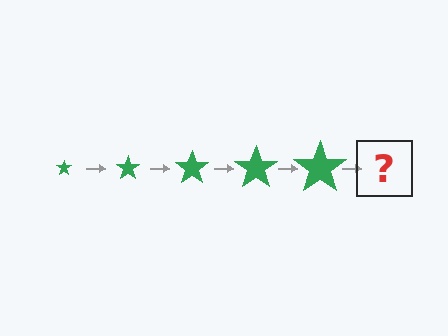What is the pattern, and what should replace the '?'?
The pattern is that the star gets progressively larger each step. The '?' should be a green star, larger than the previous one.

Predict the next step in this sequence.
The next step is a green star, larger than the previous one.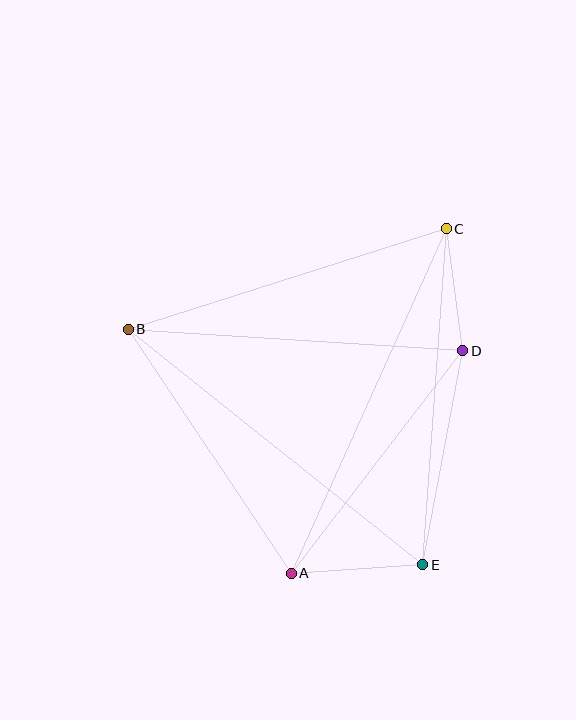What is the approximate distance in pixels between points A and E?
The distance between A and E is approximately 132 pixels.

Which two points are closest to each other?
Points C and D are closest to each other.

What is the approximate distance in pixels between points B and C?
The distance between B and C is approximately 333 pixels.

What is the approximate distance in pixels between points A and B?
The distance between A and B is approximately 293 pixels.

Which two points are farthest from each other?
Points A and C are farthest from each other.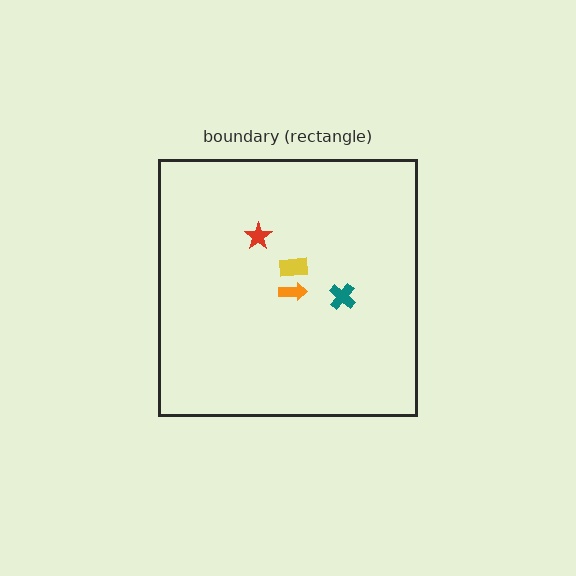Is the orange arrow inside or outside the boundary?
Inside.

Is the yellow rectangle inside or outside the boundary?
Inside.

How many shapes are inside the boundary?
4 inside, 0 outside.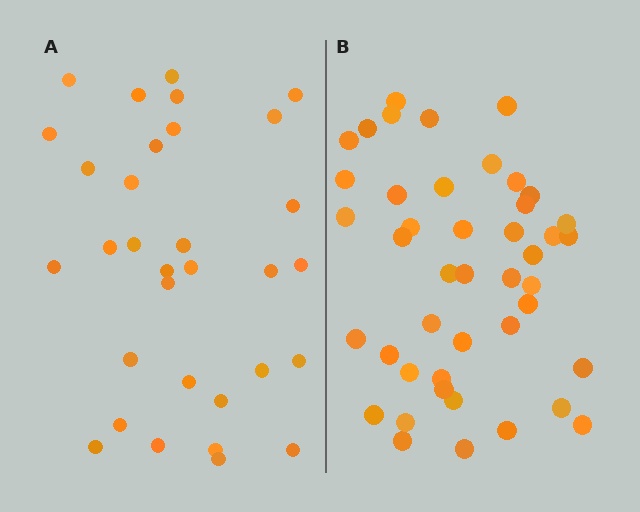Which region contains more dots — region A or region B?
Region B (the right region) has more dots.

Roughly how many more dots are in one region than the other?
Region B has roughly 12 or so more dots than region A.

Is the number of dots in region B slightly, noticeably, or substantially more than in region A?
Region B has noticeably more, but not dramatically so. The ratio is roughly 1.4 to 1.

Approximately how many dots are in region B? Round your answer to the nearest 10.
About 40 dots. (The exact count is 44, which rounds to 40.)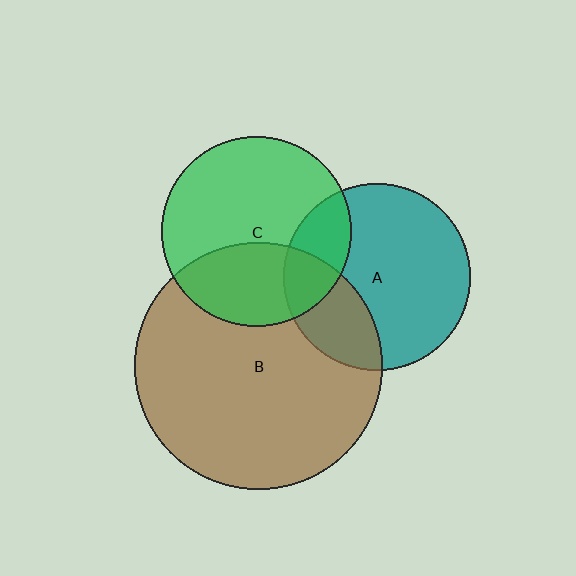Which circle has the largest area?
Circle B (brown).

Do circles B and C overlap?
Yes.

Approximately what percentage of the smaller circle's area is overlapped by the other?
Approximately 35%.